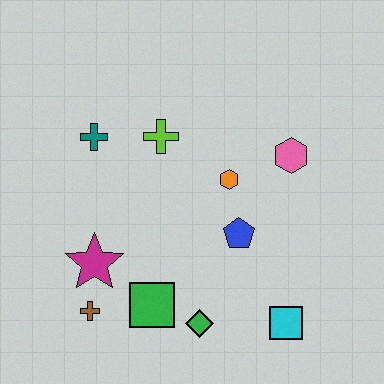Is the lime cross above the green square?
Yes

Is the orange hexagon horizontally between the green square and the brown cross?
No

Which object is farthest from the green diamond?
The teal cross is farthest from the green diamond.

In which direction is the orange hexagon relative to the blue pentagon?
The orange hexagon is above the blue pentagon.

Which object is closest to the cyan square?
The green diamond is closest to the cyan square.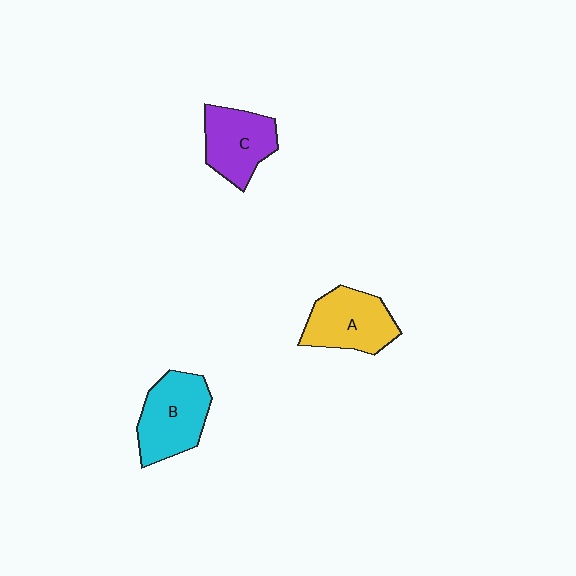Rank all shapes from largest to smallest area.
From largest to smallest: B (cyan), A (yellow), C (purple).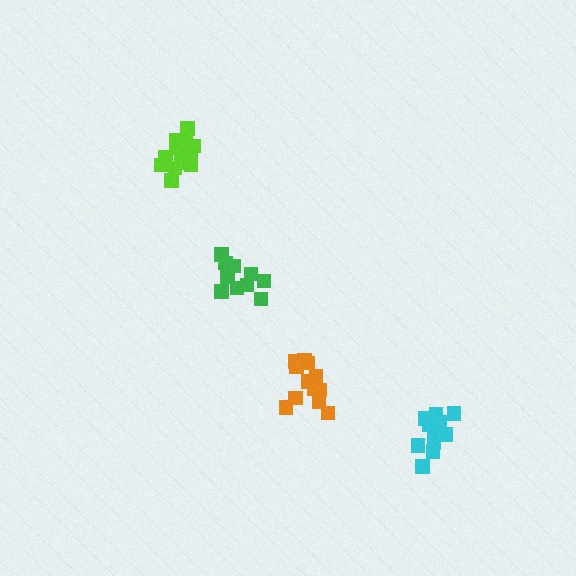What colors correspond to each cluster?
The clusters are colored: cyan, orange, lime, green.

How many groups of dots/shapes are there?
There are 4 groups.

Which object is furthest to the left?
The lime cluster is leftmost.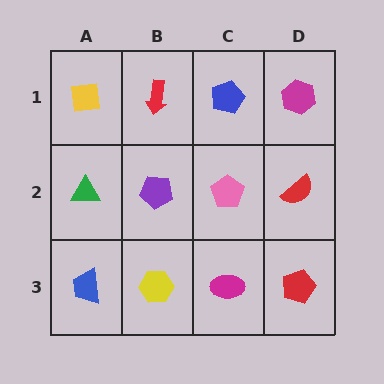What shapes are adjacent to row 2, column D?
A magenta hexagon (row 1, column D), a red pentagon (row 3, column D), a pink pentagon (row 2, column C).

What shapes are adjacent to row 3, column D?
A red semicircle (row 2, column D), a magenta ellipse (row 3, column C).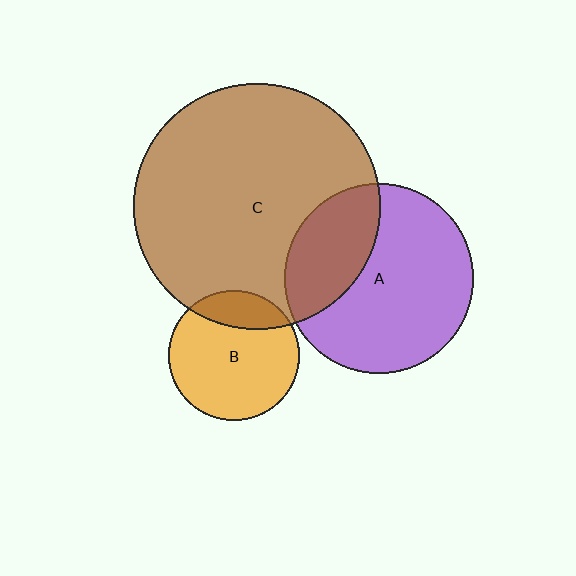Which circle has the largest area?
Circle C (brown).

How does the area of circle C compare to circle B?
Approximately 3.6 times.